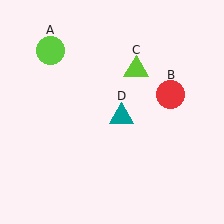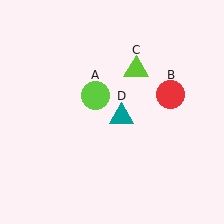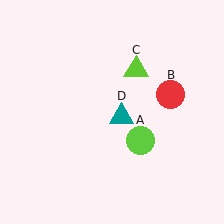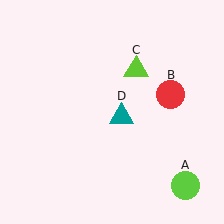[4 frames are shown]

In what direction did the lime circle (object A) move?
The lime circle (object A) moved down and to the right.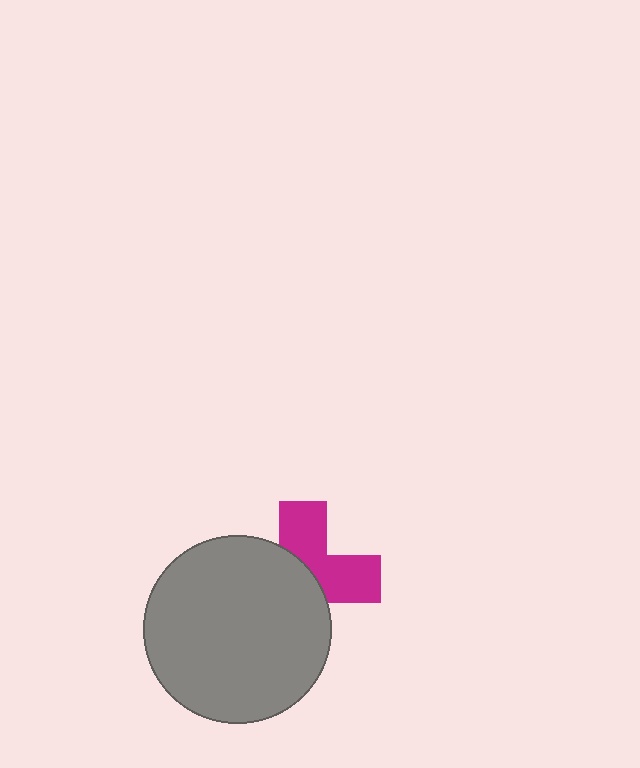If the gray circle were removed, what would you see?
You would see the complete magenta cross.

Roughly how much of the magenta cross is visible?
A small part of it is visible (roughly 45%).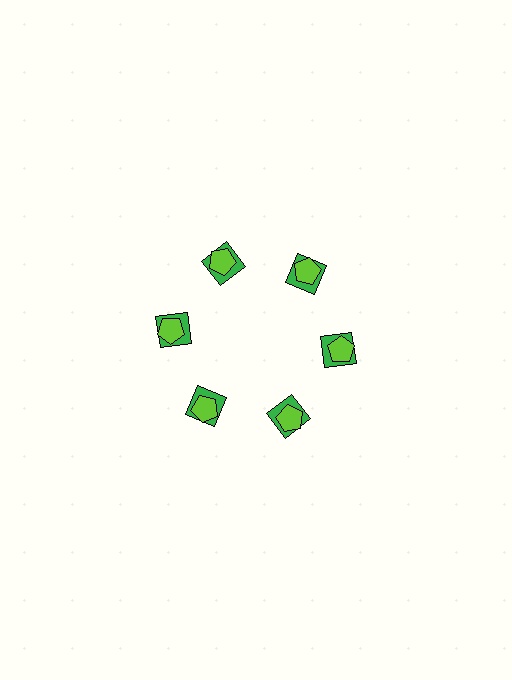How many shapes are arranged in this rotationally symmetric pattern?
There are 12 shapes, arranged in 6 groups of 2.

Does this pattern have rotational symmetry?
Yes, this pattern has 6-fold rotational symmetry. It looks the same after rotating 60 degrees around the center.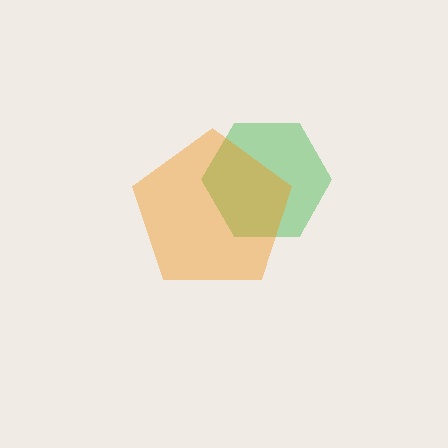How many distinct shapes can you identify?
There are 2 distinct shapes: a green hexagon, an orange pentagon.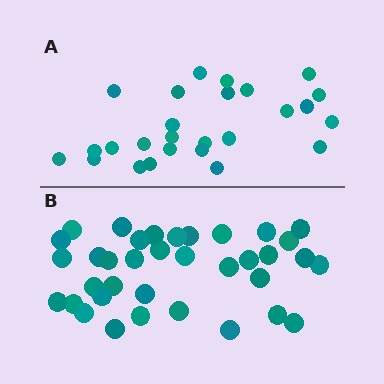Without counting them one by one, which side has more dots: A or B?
Region B (the bottom region) has more dots.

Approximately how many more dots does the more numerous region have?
Region B has roughly 10 or so more dots than region A.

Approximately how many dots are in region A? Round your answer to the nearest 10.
About 30 dots. (The exact count is 26, which rounds to 30.)